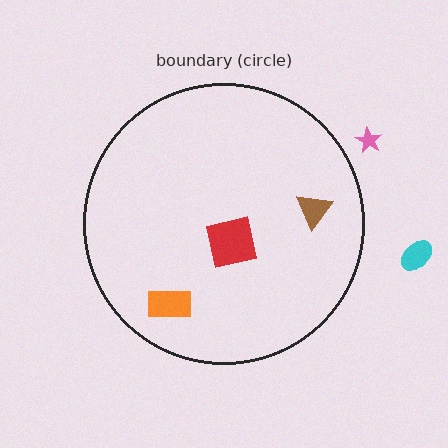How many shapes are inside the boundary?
3 inside, 2 outside.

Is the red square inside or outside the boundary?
Inside.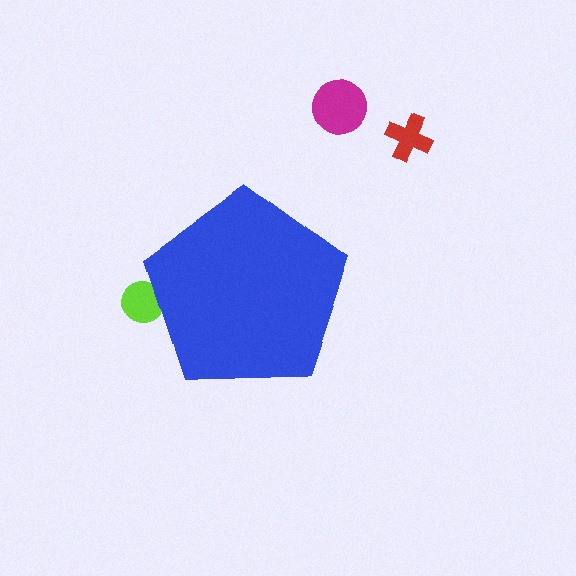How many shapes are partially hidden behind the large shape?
1 shape is partially hidden.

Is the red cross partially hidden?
No, the red cross is fully visible.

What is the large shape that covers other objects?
A blue pentagon.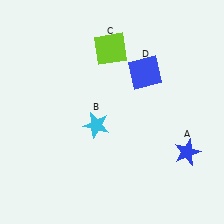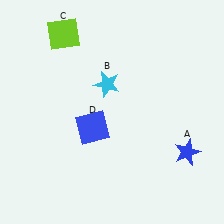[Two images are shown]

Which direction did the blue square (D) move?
The blue square (D) moved down.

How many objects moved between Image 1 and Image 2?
3 objects moved between the two images.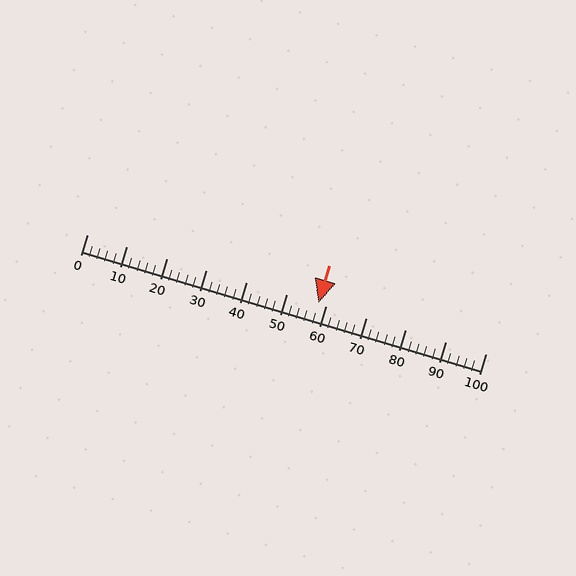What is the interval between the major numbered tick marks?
The major tick marks are spaced 10 units apart.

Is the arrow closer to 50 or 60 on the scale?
The arrow is closer to 60.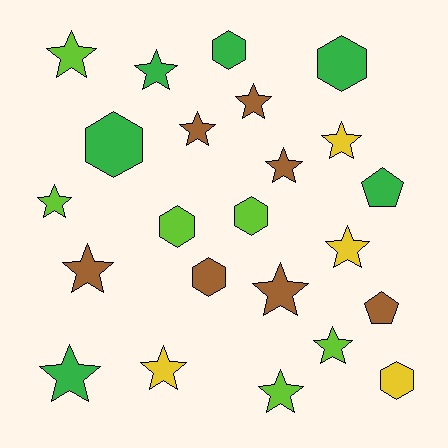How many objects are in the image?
There are 23 objects.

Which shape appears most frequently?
Star, with 14 objects.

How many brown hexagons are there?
There is 1 brown hexagon.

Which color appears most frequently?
Brown, with 7 objects.